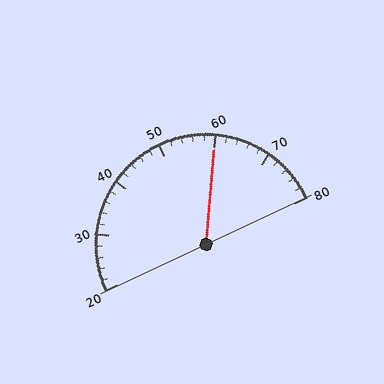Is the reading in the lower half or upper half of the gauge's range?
The reading is in the upper half of the range (20 to 80).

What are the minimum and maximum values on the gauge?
The gauge ranges from 20 to 80.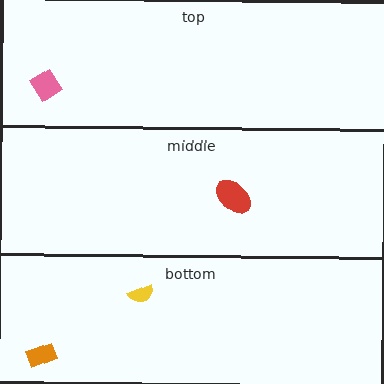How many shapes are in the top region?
1.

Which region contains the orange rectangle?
The bottom region.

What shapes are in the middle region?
The red ellipse.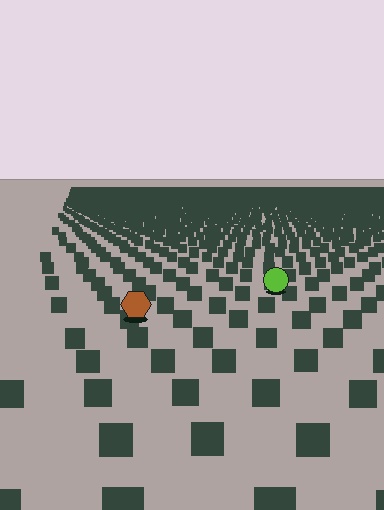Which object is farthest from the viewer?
The lime circle is farthest from the viewer. It appears smaller and the ground texture around it is denser.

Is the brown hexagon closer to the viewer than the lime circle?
Yes. The brown hexagon is closer — you can tell from the texture gradient: the ground texture is coarser near it.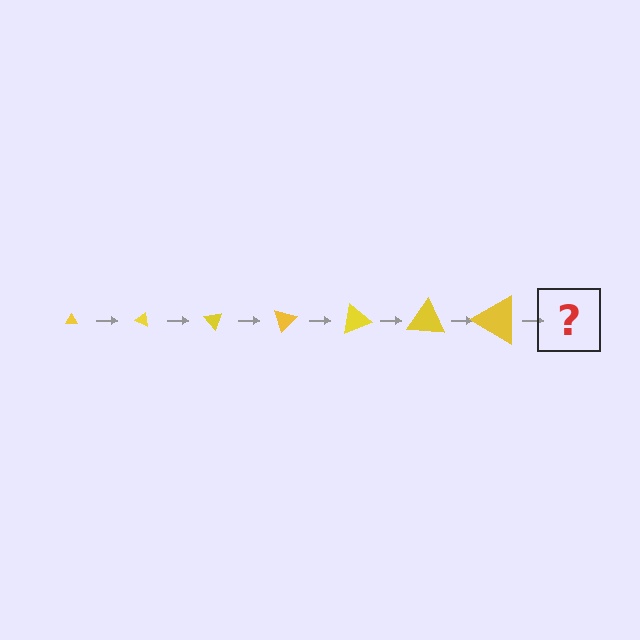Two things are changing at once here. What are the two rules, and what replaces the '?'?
The two rules are that the triangle grows larger each step and it rotates 25 degrees each step. The '?' should be a triangle, larger than the previous one and rotated 175 degrees from the start.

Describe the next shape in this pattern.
It should be a triangle, larger than the previous one and rotated 175 degrees from the start.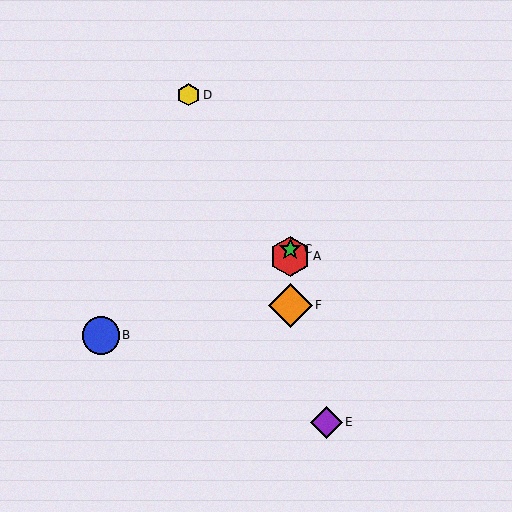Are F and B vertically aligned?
No, F is at x≈290 and B is at x≈101.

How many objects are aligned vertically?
3 objects (A, C, F) are aligned vertically.